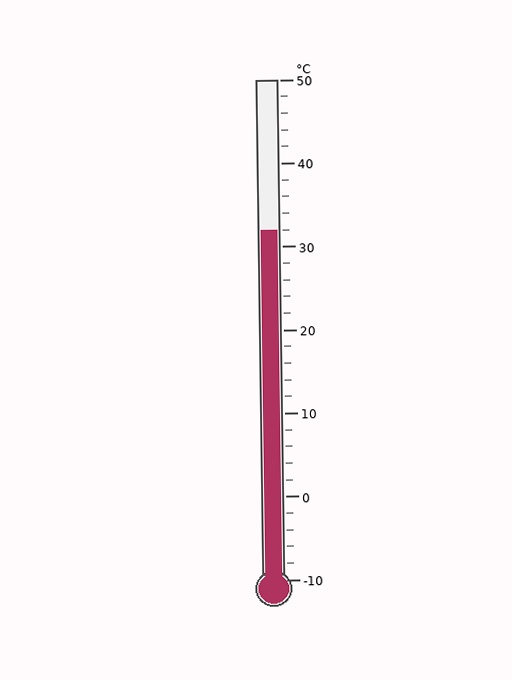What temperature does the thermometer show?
The thermometer shows approximately 32°C.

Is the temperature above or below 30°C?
The temperature is above 30°C.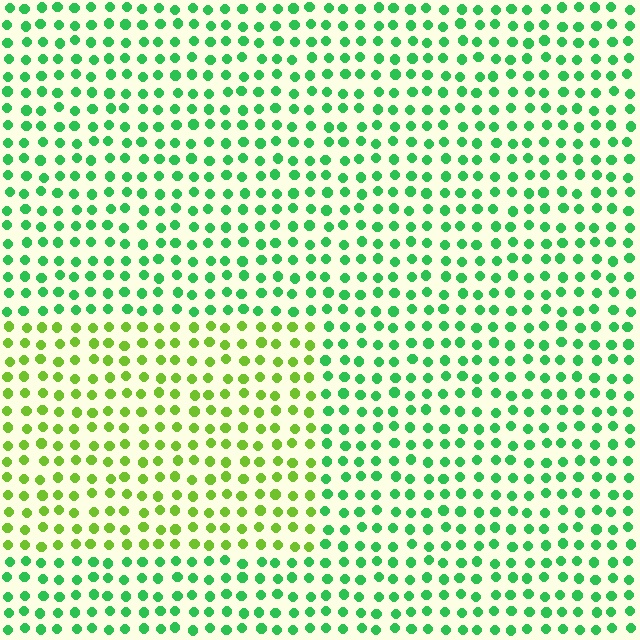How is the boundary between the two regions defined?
The boundary is defined purely by a slight shift in hue (about 42 degrees). Spacing, size, and orientation are identical on both sides.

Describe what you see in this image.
The image is filled with small green elements in a uniform arrangement. A rectangle-shaped region is visible where the elements are tinted to a slightly different hue, forming a subtle color boundary.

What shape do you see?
I see a rectangle.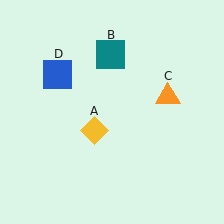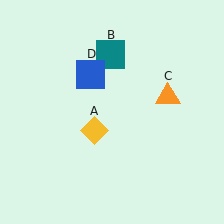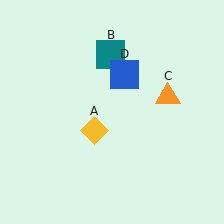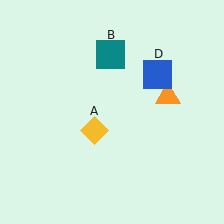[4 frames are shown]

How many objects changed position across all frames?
1 object changed position: blue square (object D).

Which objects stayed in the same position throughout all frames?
Yellow diamond (object A) and teal square (object B) and orange triangle (object C) remained stationary.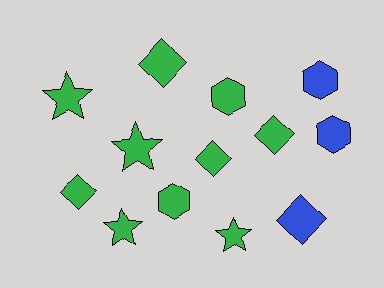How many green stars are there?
There are 4 green stars.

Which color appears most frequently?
Green, with 10 objects.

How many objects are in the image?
There are 13 objects.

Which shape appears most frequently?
Diamond, with 5 objects.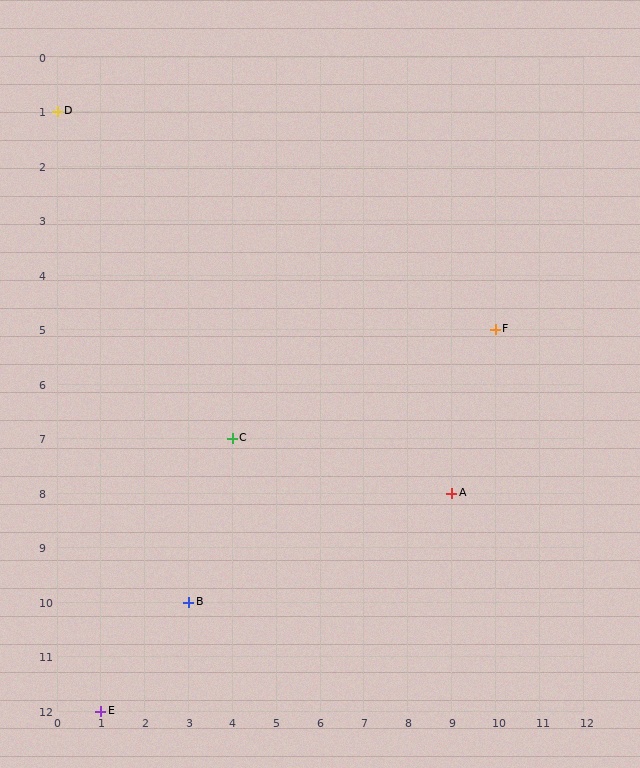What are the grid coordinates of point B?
Point B is at grid coordinates (3, 10).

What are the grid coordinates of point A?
Point A is at grid coordinates (9, 8).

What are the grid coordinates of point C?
Point C is at grid coordinates (4, 7).